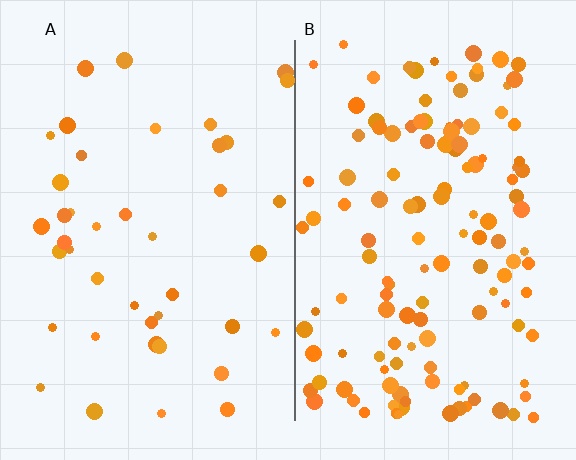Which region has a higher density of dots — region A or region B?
B (the right).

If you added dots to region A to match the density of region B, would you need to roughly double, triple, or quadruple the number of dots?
Approximately triple.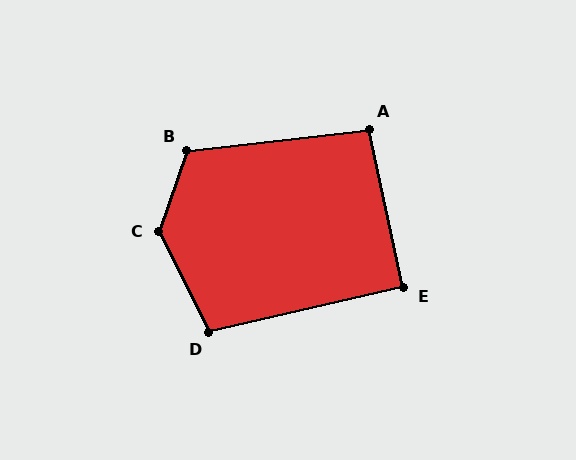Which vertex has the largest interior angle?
C, at approximately 135 degrees.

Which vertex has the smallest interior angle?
E, at approximately 91 degrees.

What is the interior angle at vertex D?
Approximately 104 degrees (obtuse).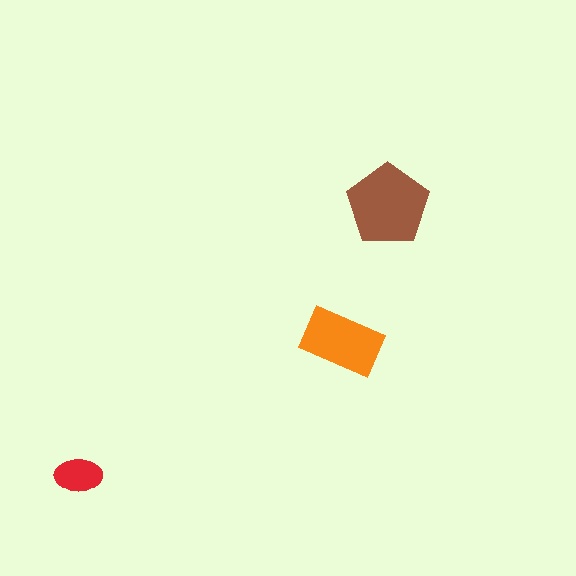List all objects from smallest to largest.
The red ellipse, the orange rectangle, the brown pentagon.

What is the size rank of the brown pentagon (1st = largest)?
1st.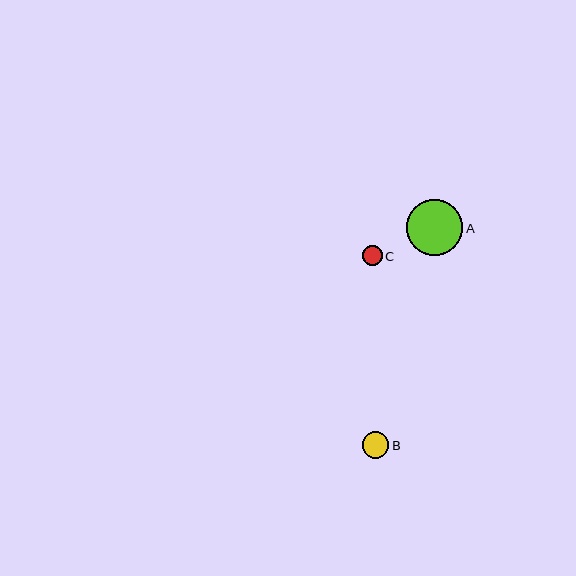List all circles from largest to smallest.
From largest to smallest: A, B, C.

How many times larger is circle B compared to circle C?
Circle B is approximately 1.4 times the size of circle C.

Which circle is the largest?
Circle A is the largest with a size of approximately 57 pixels.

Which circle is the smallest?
Circle C is the smallest with a size of approximately 19 pixels.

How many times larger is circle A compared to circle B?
Circle A is approximately 2.1 times the size of circle B.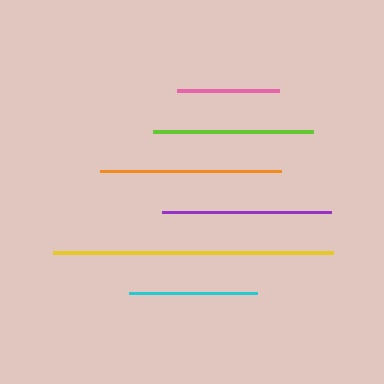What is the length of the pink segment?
The pink segment is approximately 102 pixels long.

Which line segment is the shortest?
The pink line is the shortest at approximately 102 pixels.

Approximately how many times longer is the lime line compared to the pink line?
The lime line is approximately 1.6 times the length of the pink line.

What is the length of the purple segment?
The purple segment is approximately 170 pixels long.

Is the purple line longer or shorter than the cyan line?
The purple line is longer than the cyan line.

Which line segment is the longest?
The yellow line is the longest at approximately 280 pixels.